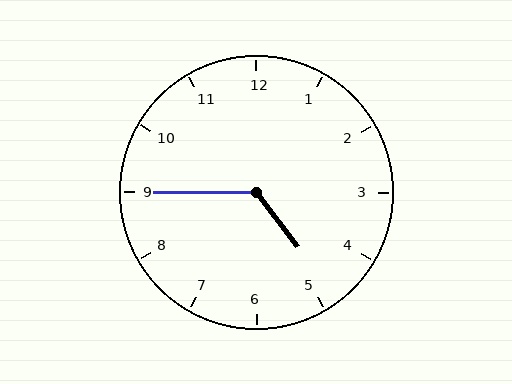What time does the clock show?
4:45.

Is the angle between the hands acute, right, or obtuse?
It is obtuse.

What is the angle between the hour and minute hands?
Approximately 128 degrees.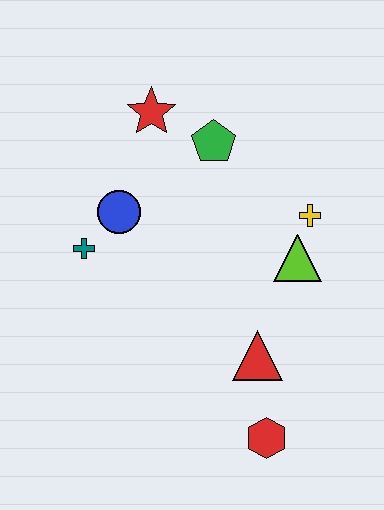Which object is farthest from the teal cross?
The red hexagon is farthest from the teal cross.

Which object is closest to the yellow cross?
The lime triangle is closest to the yellow cross.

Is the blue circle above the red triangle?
Yes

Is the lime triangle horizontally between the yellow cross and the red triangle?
Yes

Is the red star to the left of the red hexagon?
Yes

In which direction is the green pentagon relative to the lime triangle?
The green pentagon is above the lime triangle.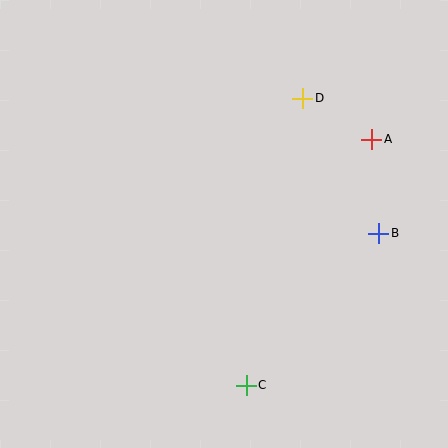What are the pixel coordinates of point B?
Point B is at (379, 233).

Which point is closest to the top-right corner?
Point A is closest to the top-right corner.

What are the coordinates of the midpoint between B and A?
The midpoint between B and A is at (375, 186).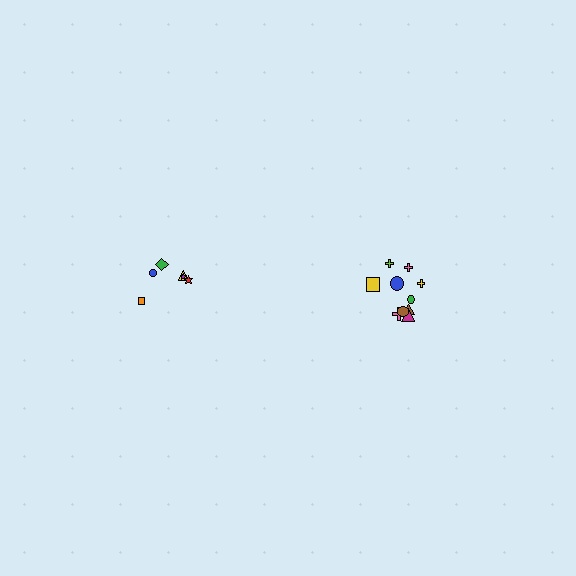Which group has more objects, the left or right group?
The right group.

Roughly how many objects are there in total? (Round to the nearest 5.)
Roughly 15 objects in total.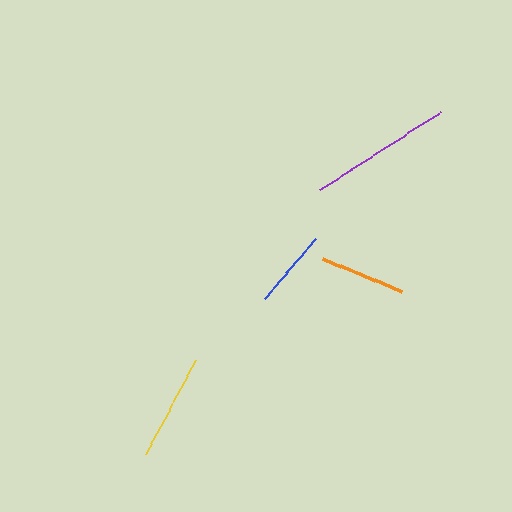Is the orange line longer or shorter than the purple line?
The purple line is longer than the orange line.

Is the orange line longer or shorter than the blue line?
The orange line is longer than the blue line.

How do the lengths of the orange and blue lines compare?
The orange and blue lines are approximately the same length.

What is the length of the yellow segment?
The yellow segment is approximately 107 pixels long.